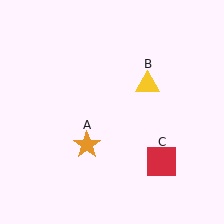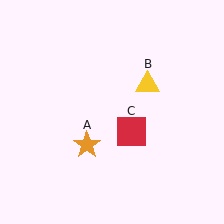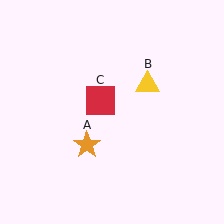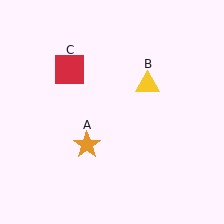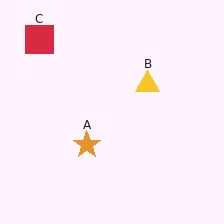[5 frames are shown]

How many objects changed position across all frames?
1 object changed position: red square (object C).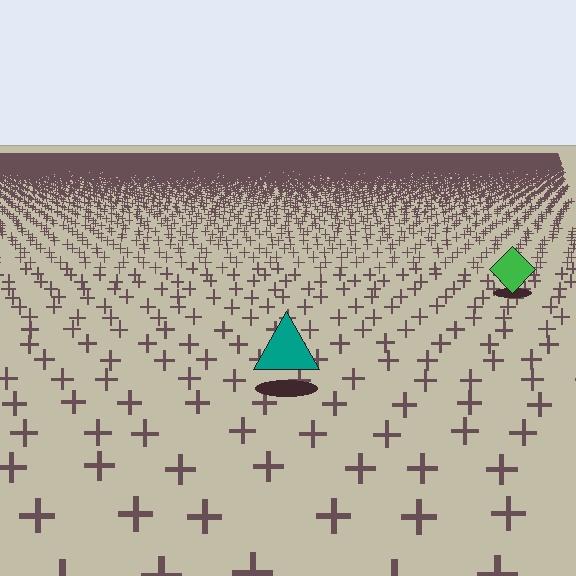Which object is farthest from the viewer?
The green diamond is farthest from the viewer. It appears smaller and the ground texture around it is denser.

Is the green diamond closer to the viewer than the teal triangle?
No. The teal triangle is closer — you can tell from the texture gradient: the ground texture is coarser near it.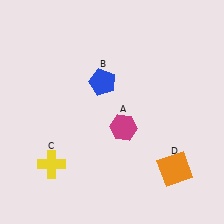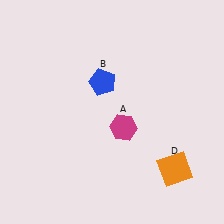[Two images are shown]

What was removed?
The yellow cross (C) was removed in Image 2.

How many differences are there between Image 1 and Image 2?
There is 1 difference between the two images.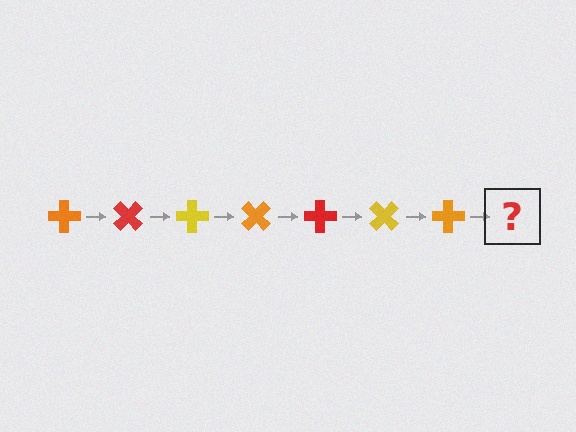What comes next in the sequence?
The next element should be a red cross, rotated 315 degrees from the start.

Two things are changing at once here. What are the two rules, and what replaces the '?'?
The two rules are that it rotates 45 degrees each step and the color cycles through orange, red, and yellow. The '?' should be a red cross, rotated 315 degrees from the start.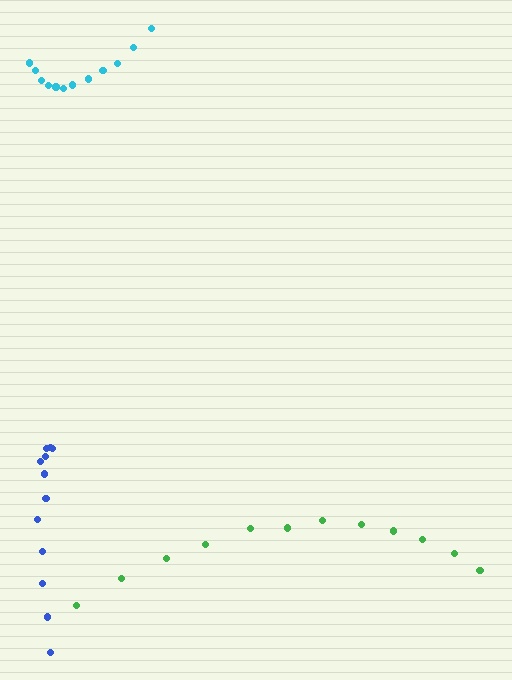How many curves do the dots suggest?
There are 3 distinct paths.